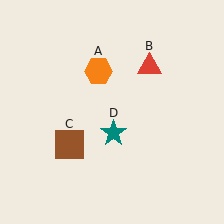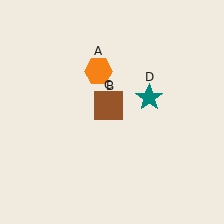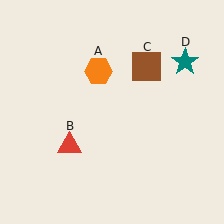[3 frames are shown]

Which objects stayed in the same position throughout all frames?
Orange hexagon (object A) remained stationary.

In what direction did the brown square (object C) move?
The brown square (object C) moved up and to the right.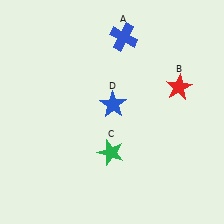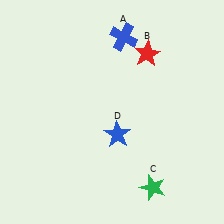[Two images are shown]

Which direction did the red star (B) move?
The red star (B) moved up.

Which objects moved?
The objects that moved are: the red star (B), the green star (C), the blue star (D).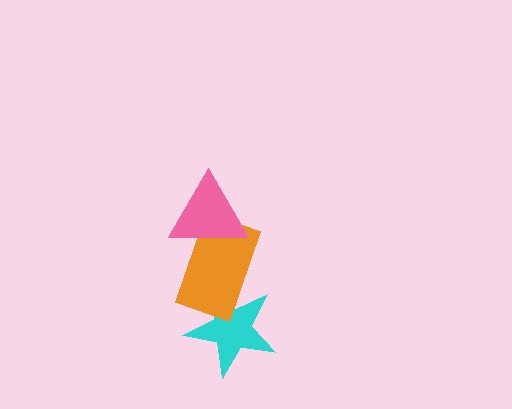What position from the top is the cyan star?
The cyan star is 3rd from the top.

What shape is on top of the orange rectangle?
The pink triangle is on top of the orange rectangle.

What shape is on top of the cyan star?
The orange rectangle is on top of the cyan star.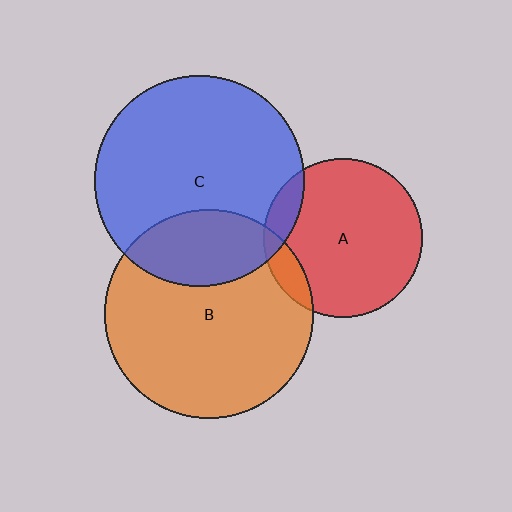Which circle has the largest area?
Circle C (blue).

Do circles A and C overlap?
Yes.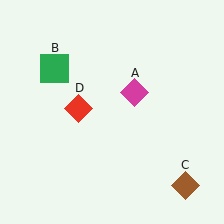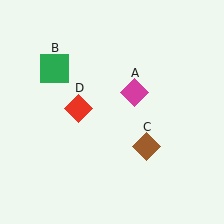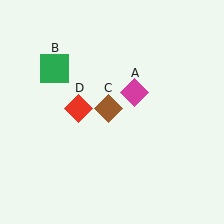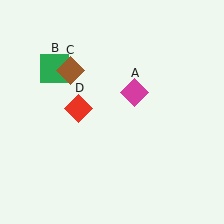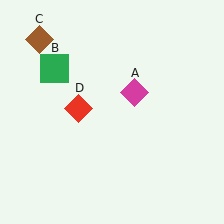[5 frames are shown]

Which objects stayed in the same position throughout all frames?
Magenta diamond (object A) and green square (object B) and red diamond (object D) remained stationary.